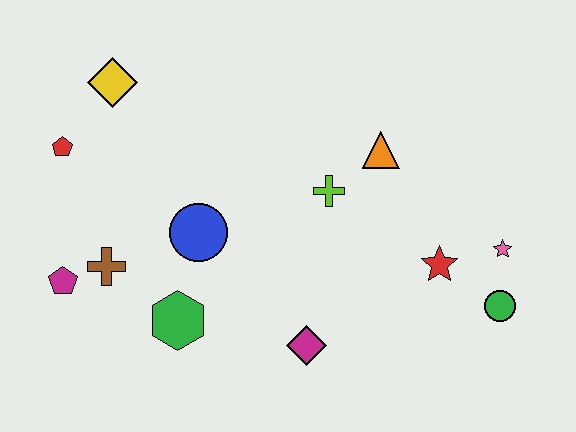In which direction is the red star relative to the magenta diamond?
The red star is to the right of the magenta diamond.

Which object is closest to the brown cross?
The magenta pentagon is closest to the brown cross.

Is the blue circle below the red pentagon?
Yes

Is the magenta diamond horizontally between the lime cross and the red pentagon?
Yes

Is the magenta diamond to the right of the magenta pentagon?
Yes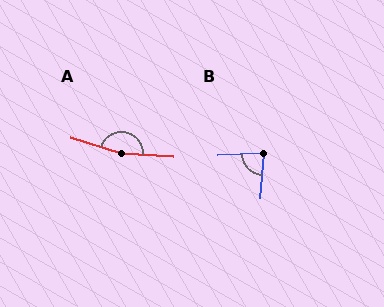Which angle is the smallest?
B, at approximately 83 degrees.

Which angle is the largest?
A, at approximately 166 degrees.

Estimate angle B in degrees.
Approximately 83 degrees.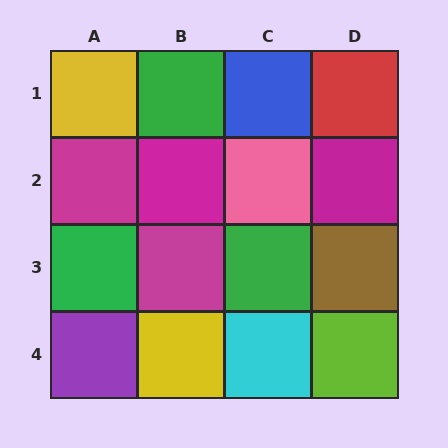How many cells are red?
1 cell is red.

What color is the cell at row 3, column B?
Magenta.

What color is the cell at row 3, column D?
Brown.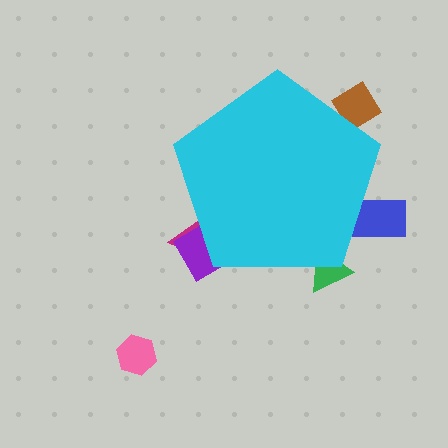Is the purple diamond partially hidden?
Yes, the purple diamond is partially hidden behind the cyan pentagon.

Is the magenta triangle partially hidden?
Yes, the magenta triangle is partially hidden behind the cyan pentagon.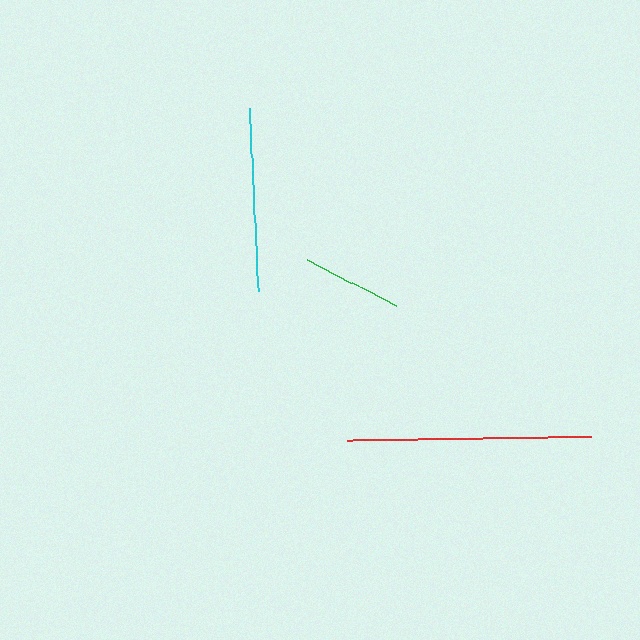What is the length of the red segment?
The red segment is approximately 244 pixels long.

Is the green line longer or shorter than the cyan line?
The cyan line is longer than the green line.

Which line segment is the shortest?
The green line is the shortest at approximately 100 pixels.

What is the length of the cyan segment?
The cyan segment is approximately 183 pixels long.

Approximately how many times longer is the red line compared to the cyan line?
The red line is approximately 1.3 times the length of the cyan line.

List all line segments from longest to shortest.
From longest to shortest: red, cyan, green.